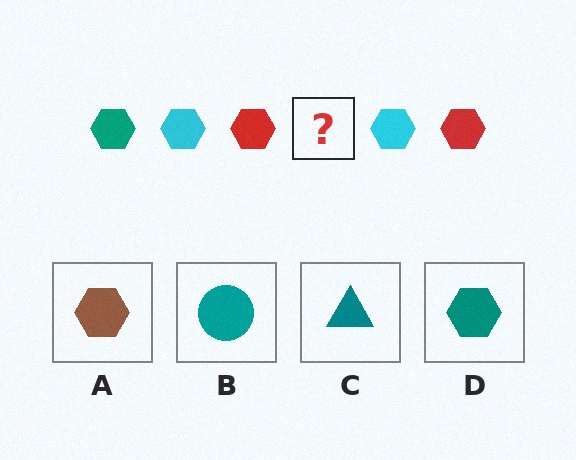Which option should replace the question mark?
Option D.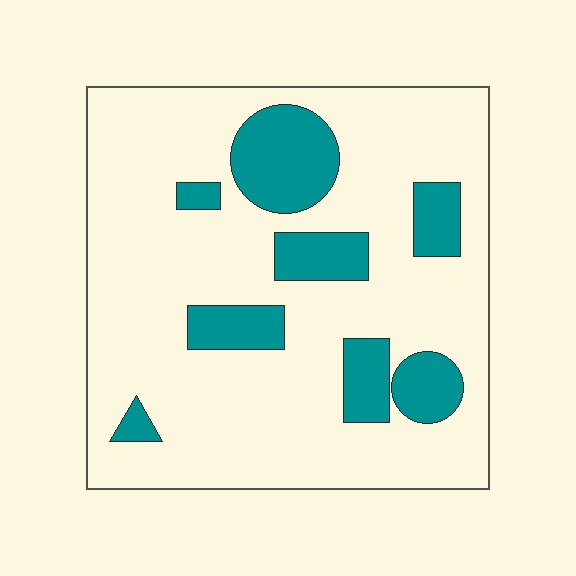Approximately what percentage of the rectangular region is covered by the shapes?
Approximately 20%.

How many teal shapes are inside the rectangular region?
8.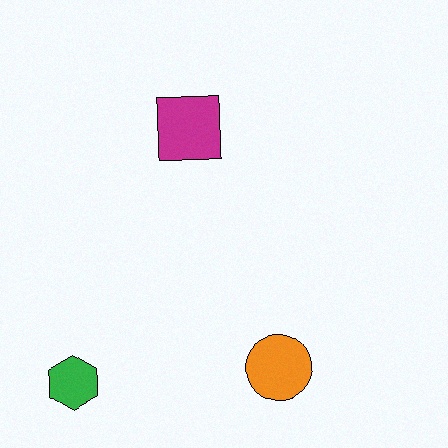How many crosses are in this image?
There are no crosses.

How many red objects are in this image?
There are no red objects.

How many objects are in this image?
There are 3 objects.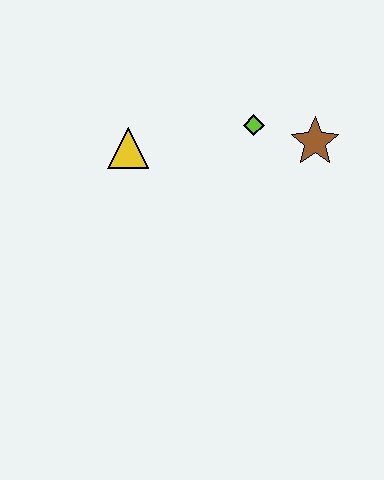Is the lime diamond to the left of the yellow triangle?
No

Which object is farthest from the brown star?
The yellow triangle is farthest from the brown star.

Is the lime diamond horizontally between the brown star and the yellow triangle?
Yes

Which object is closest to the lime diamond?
The brown star is closest to the lime diamond.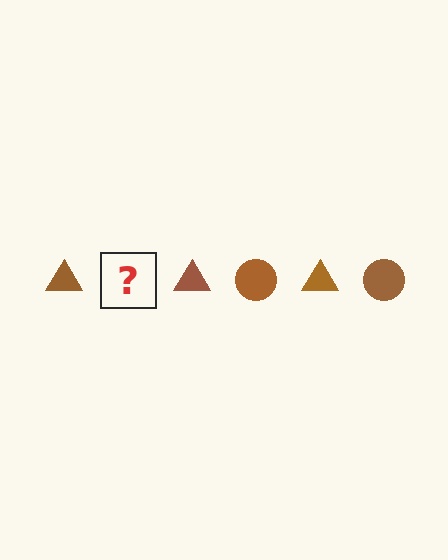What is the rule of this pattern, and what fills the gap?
The rule is that the pattern cycles through triangle, circle shapes in brown. The gap should be filled with a brown circle.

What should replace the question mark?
The question mark should be replaced with a brown circle.